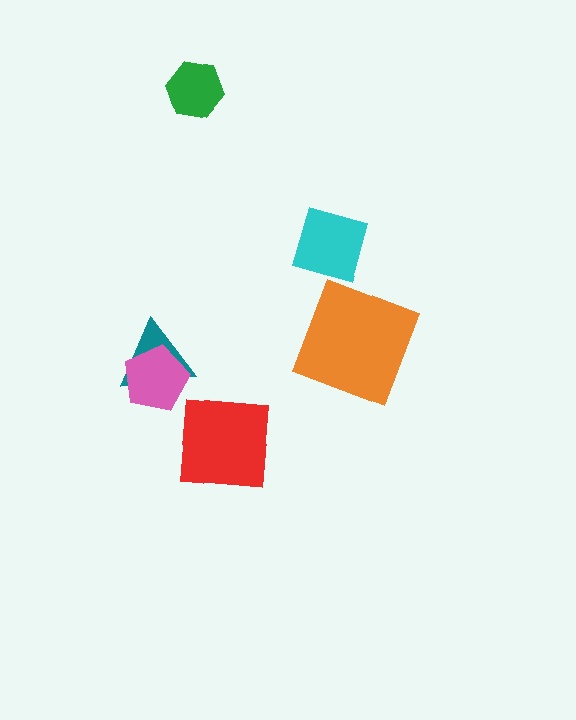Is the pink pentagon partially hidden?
No, no other shape covers it.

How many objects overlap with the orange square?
0 objects overlap with the orange square.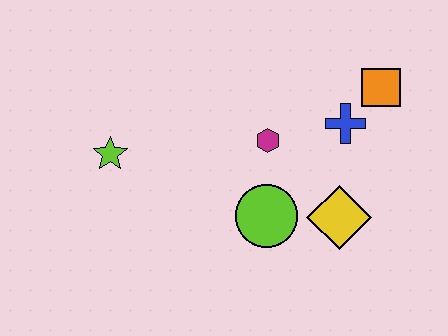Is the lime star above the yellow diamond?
Yes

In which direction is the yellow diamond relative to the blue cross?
The yellow diamond is below the blue cross.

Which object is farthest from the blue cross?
The lime star is farthest from the blue cross.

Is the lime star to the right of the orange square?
No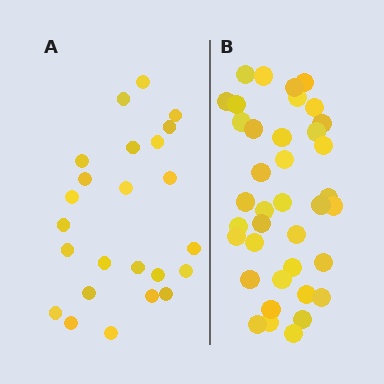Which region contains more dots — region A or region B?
Region B (the right region) has more dots.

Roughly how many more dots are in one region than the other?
Region B has approximately 15 more dots than region A.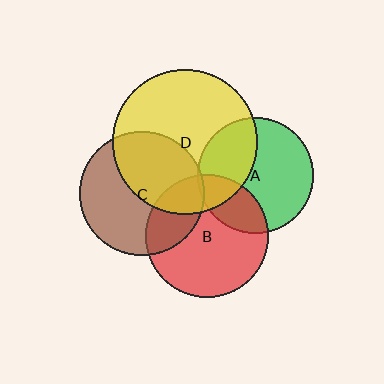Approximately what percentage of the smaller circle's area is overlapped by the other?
Approximately 25%.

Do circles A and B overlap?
Yes.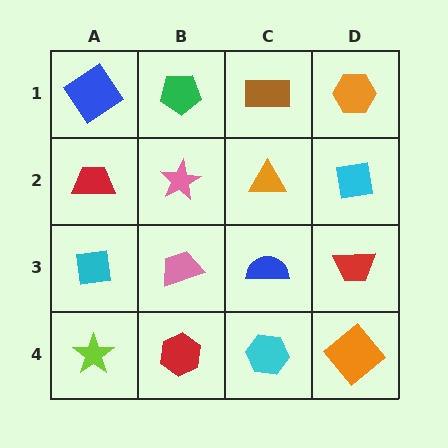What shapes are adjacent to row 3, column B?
A pink star (row 2, column B), a red hexagon (row 4, column B), a cyan square (row 3, column A), a blue semicircle (row 3, column C).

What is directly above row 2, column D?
An orange hexagon.